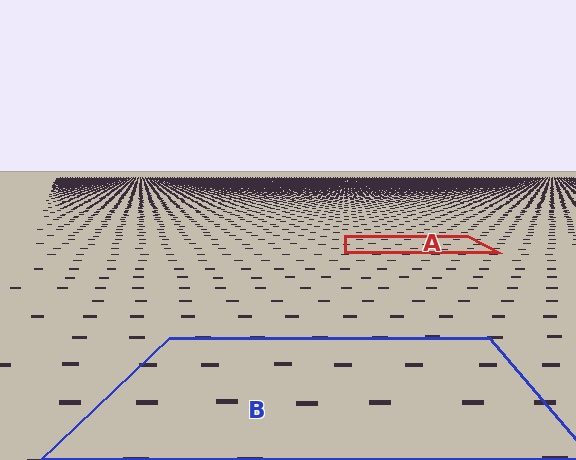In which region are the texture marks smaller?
The texture marks are smaller in region A, because it is farther away.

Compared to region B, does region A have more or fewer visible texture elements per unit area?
Region A has more texture elements per unit area — they are packed more densely because it is farther away.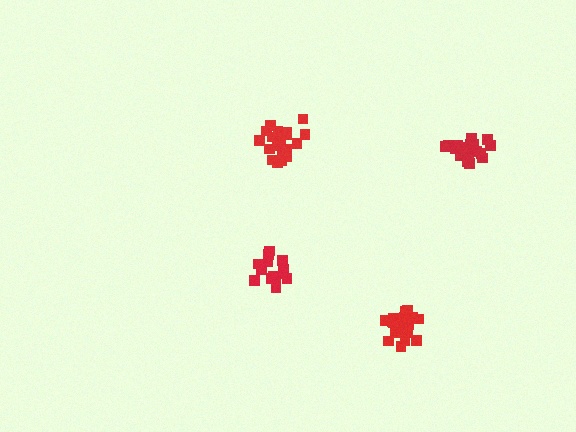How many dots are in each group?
Group 1: 15 dots, Group 2: 20 dots, Group 3: 21 dots, Group 4: 20 dots (76 total).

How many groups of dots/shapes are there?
There are 4 groups.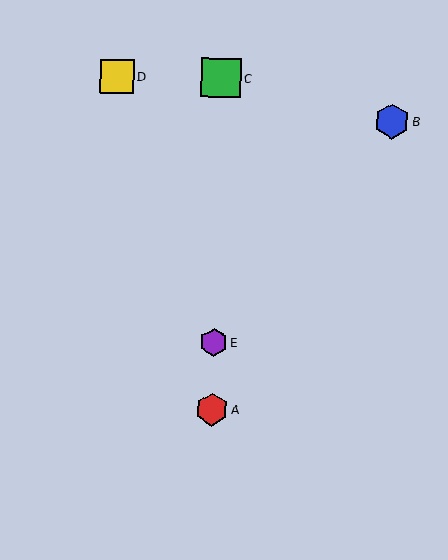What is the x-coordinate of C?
Object C is at x≈221.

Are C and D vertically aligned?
No, C is at x≈221 and D is at x≈117.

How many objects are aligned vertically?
3 objects (A, C, E) are aligned vertically.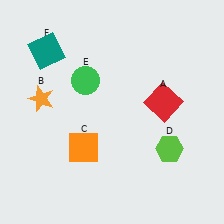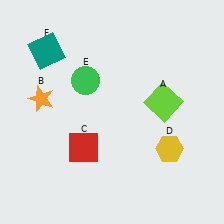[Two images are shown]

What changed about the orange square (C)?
In Image 1, C is orange. In Image 2, it changed to red.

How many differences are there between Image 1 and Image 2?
There are 3 differences between the two images.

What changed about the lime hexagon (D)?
In Image 1, D is lime. In Image 2, it changed to yellow.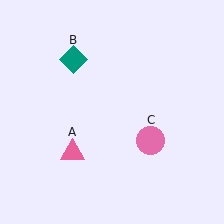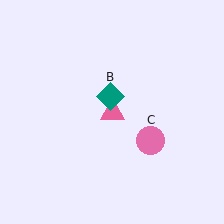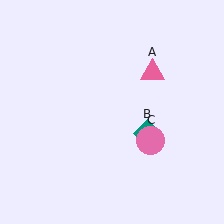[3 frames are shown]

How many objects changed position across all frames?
2 objects changed position: pink triangle (object A), teal diamond (object B).